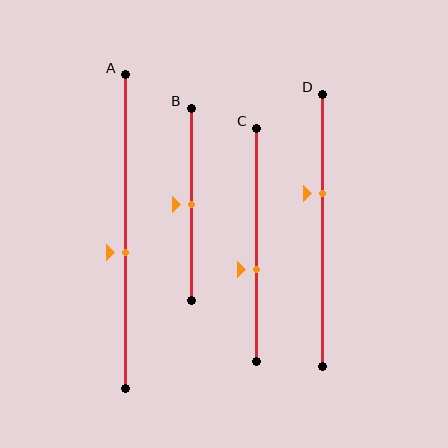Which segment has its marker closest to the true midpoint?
Segment B has its marker closest to the true midpoint.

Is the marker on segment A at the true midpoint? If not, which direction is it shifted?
No, the marker on segment A is shifted downward by about 7% of the segment length.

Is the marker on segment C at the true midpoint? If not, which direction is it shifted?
No, the marker on segment C is shifted downward by about 11% of the segment length.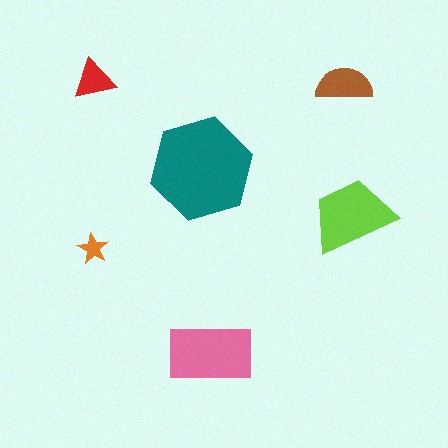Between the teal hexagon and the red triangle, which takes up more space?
The teal hexagon.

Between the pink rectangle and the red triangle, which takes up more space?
The pink rectangle.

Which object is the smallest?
The orange star.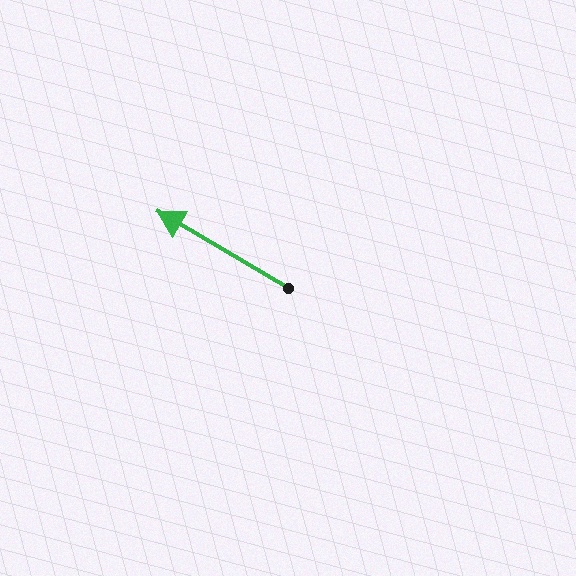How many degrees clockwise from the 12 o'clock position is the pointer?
Approximately 300 degrees.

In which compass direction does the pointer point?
Northwest.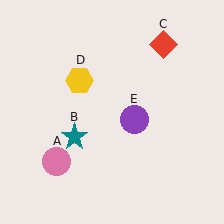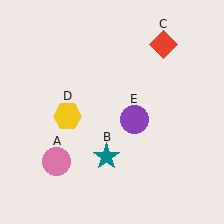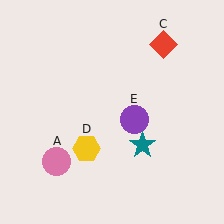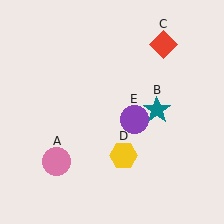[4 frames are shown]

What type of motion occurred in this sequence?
The teal star (object B), yellow hexagon (object D) rotated counterclockwise around the center of the scene.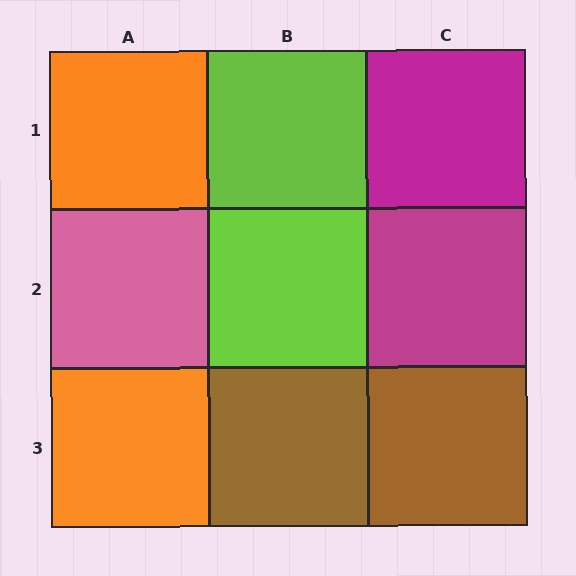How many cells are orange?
2 cells are orange.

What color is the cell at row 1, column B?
Lime.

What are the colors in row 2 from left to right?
Pink, lime, magenta.